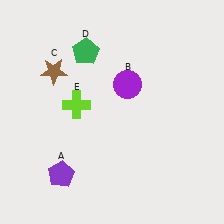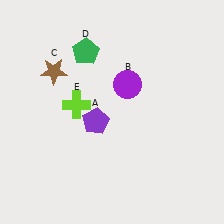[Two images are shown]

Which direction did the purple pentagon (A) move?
The purple pentagon (A) moved up.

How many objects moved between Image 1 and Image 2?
1 object moved between the two images.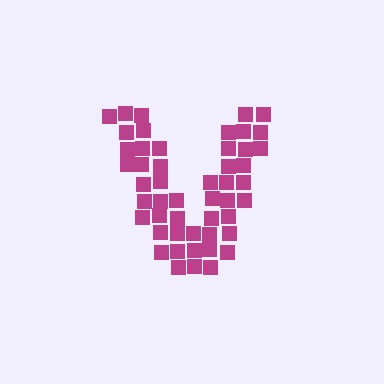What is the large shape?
The large shape is the letter V.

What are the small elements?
The small elements are squares.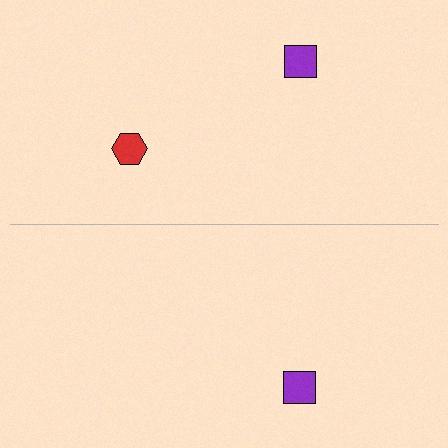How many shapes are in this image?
There are 3 shapes in this image.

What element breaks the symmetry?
A red hexagon is missing from the bottom side.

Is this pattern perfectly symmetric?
No, the pattern is not perfectly symmetric. A red hexagon is missing from the bottom side.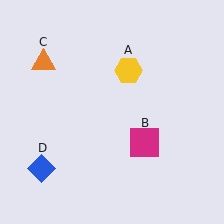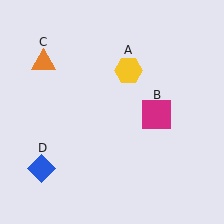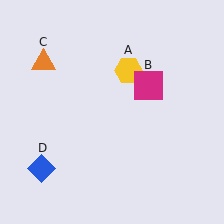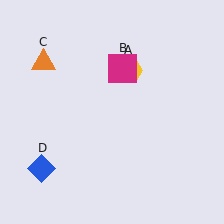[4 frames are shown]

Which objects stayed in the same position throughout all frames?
Yellow hexagon (object A) and orange triangle (object C) and blue diamond (object D) remained stationary.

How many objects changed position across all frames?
1 object changed position: magenta square (object B).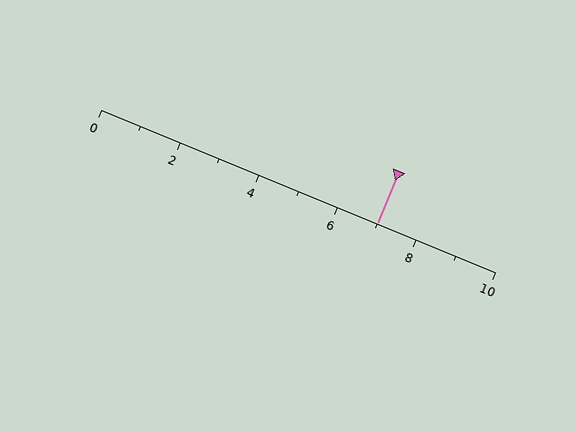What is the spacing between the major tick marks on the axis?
The major ticks are spaced 2 apart.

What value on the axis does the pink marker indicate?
The marker indicates approximately 7.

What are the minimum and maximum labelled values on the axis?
The axis runs from 0 to 10.